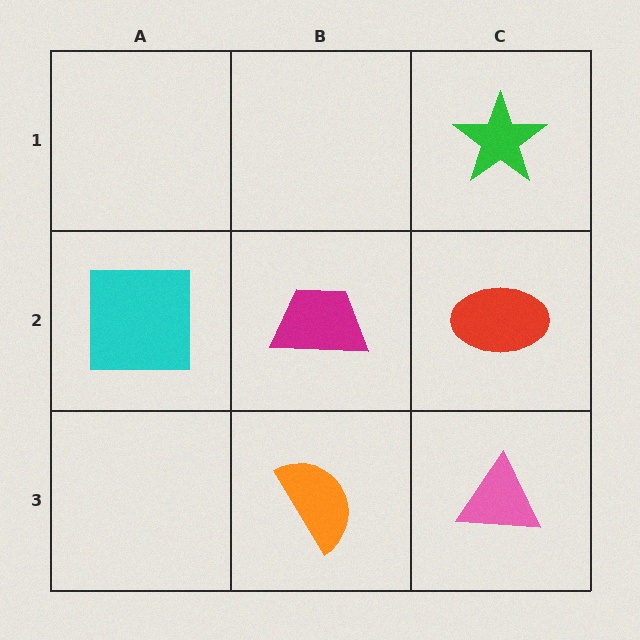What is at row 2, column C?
A red ellipse.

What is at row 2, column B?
A magenta trapezoid.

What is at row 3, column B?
An orange semicircle.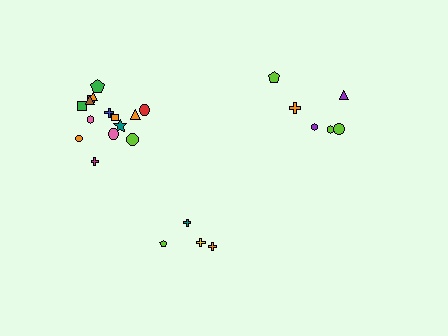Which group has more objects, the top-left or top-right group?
The top-left group.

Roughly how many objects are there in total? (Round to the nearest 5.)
Roughly 25 objects in total.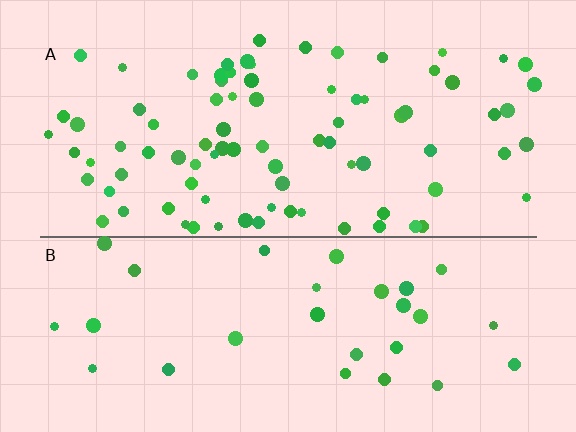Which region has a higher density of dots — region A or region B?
A (the top).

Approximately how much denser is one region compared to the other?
Approximately 2.7× — region A over region B.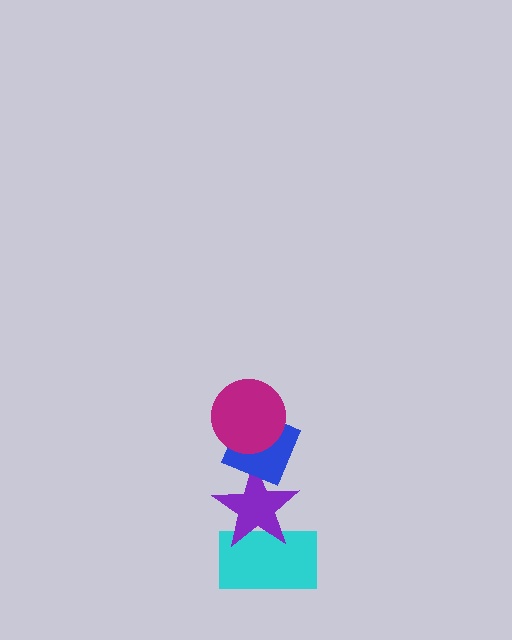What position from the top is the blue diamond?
The blue diamond is 2nd from the top.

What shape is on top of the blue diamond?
The magenta circle is on top of the blue diamond.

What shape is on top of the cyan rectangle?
The purple star is on top of the cyan rectangle.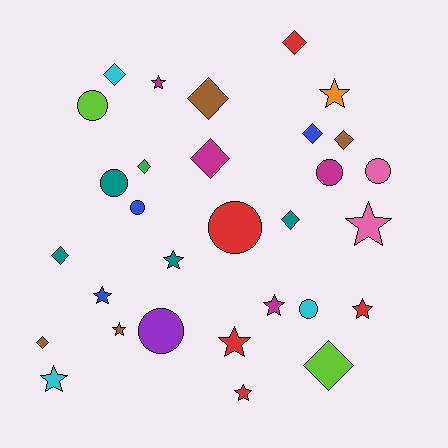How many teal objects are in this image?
There are 4 teal objects.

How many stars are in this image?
There are 11 stars.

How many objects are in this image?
There are 30 objects.